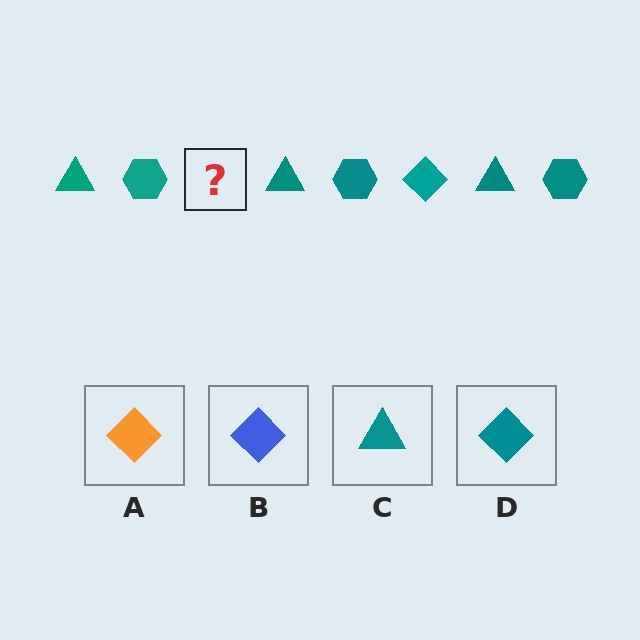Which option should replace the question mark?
Option D.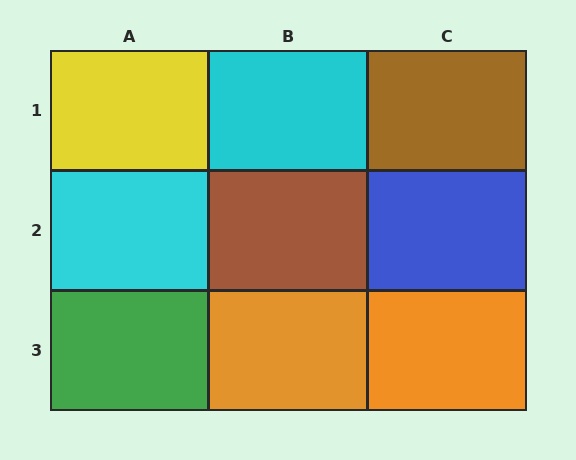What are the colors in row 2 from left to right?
Cyan, brown, blue.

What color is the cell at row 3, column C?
Orange.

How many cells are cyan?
2 cells are cyan.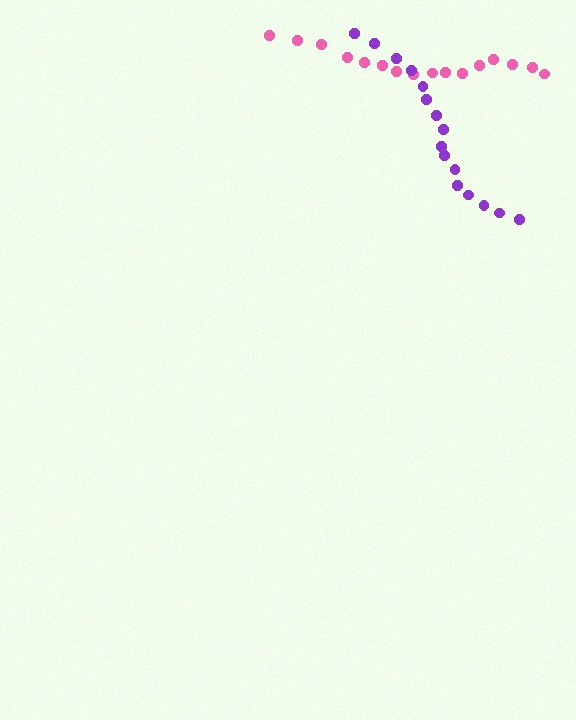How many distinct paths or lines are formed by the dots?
There are 2 distinct paths.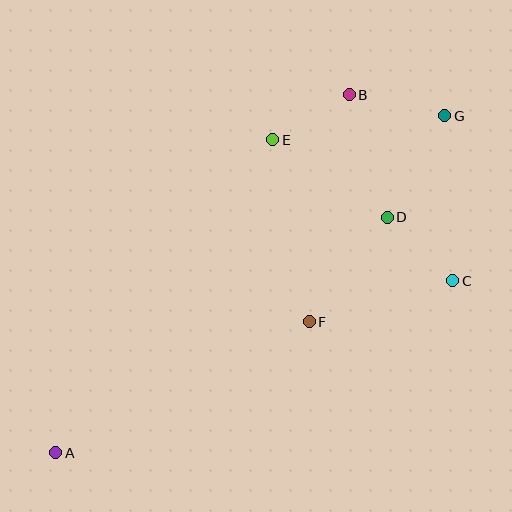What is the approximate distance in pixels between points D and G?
The distance between D and G is approximately 116 pixels.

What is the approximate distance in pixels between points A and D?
The distance between A and D is approximately 407 pixels.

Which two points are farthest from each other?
Points A and G are farthest from each other.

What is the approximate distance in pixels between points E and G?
The distance between E and G is approximately 174 pixels.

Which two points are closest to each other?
Points B and E are closest to each other.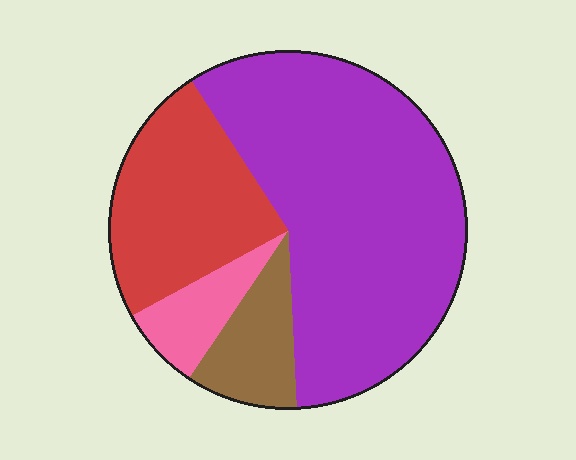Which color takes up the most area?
Purple, at roughly 60%.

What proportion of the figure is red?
Red covers about 25% of the figure.